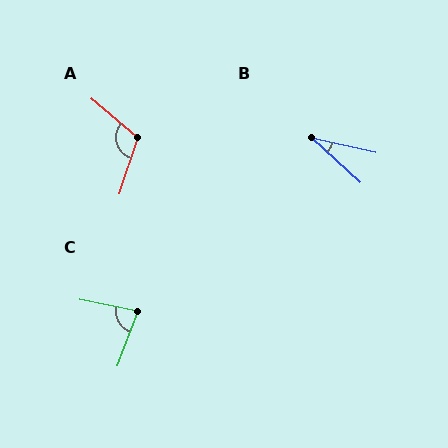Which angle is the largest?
A, at approximately 112 degrees.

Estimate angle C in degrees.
Approximately 80 degrees.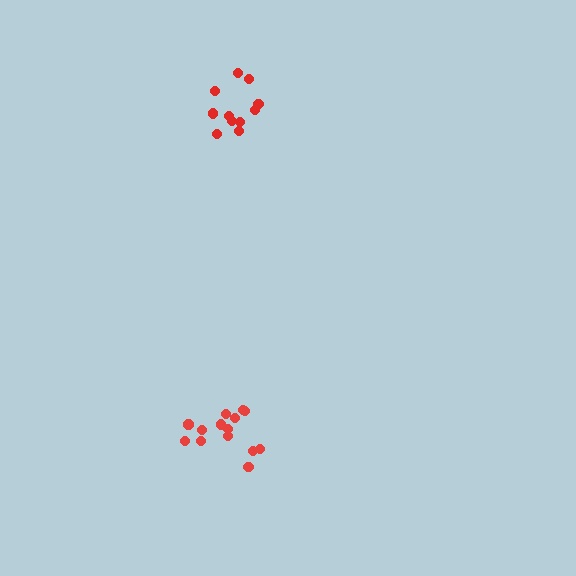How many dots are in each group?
Group 1: 11 dots, Group 2: 14 dots (25 total).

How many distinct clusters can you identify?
There are 2 distinct clusters.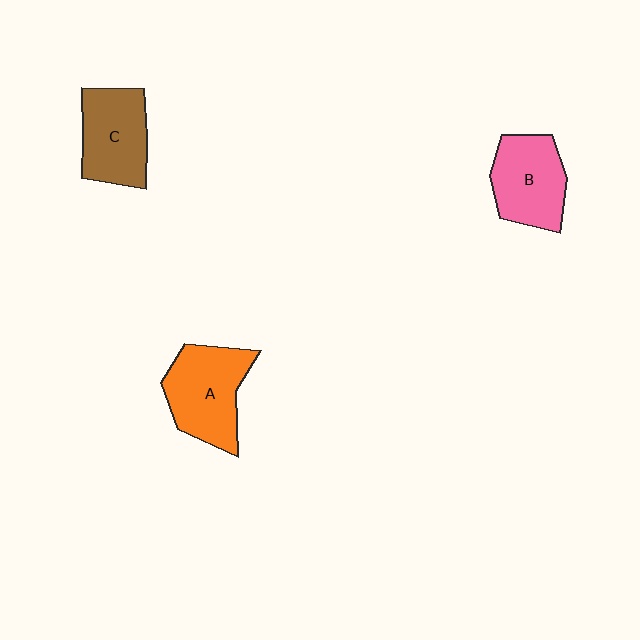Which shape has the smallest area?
Shape B (pink).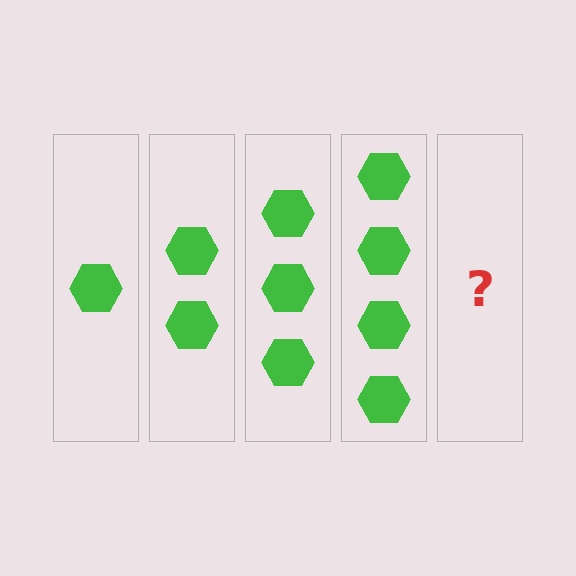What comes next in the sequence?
The next element should be 5 hexagons.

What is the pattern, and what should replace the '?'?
The pattern is that each step adds one more hexagon. The '?' should be 5 hexagons.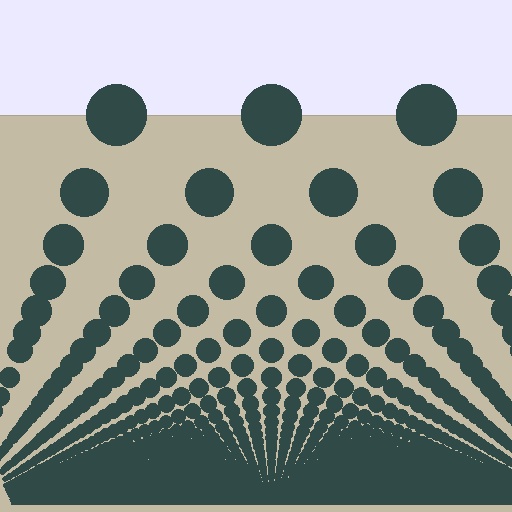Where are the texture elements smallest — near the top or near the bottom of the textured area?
Near the bottom.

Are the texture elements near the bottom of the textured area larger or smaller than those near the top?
Smaller. The gradient is inverted — elements near the bottom are smaller and denser.